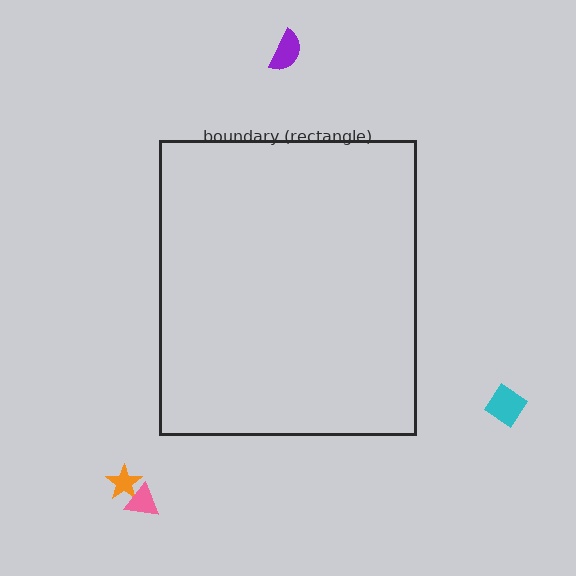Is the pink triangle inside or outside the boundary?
Outside.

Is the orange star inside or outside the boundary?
Outside.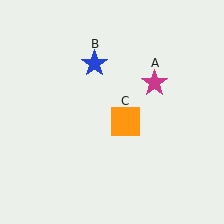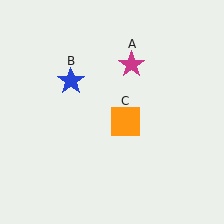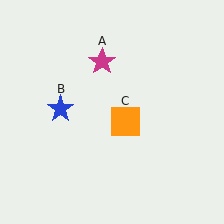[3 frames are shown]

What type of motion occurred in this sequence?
The magenta star (object A), blue star (object B) rotated counterclockwise around the center of the scene.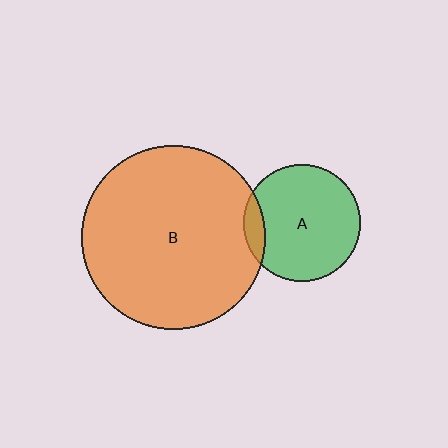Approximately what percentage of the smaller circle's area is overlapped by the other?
Approximately 10%.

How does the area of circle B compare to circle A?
Approximately 2.5 times.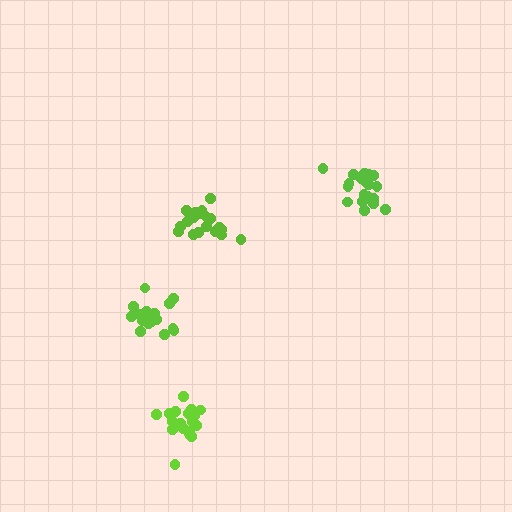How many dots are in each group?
Group 1: 20 dots, Group 2: 18 dots, Group 3: 20 dots, Group 4: 19 dots (77 total).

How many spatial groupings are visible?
There are 4 spatial groupings.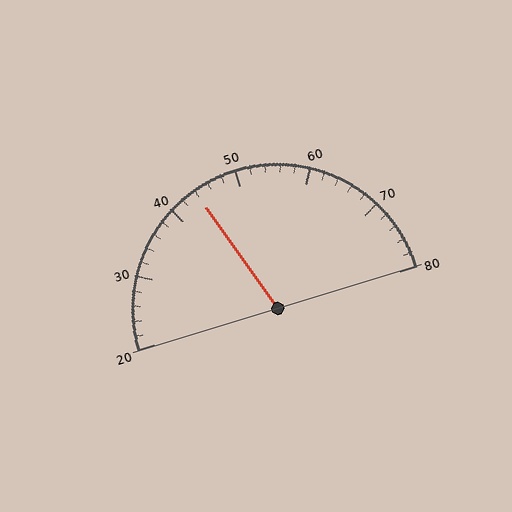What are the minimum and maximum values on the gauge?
The gauge ranges from 20 to 80.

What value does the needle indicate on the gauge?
The needle indicates approximately 44.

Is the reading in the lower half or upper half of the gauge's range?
The reading is in the lower half of the range (20 to 80).